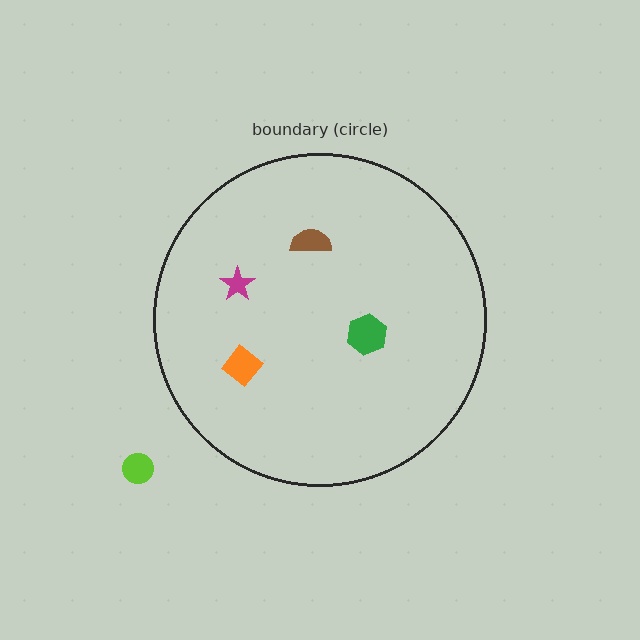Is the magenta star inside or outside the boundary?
Inside.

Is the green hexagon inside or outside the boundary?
Inside.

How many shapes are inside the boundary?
4 inside, 1 outside.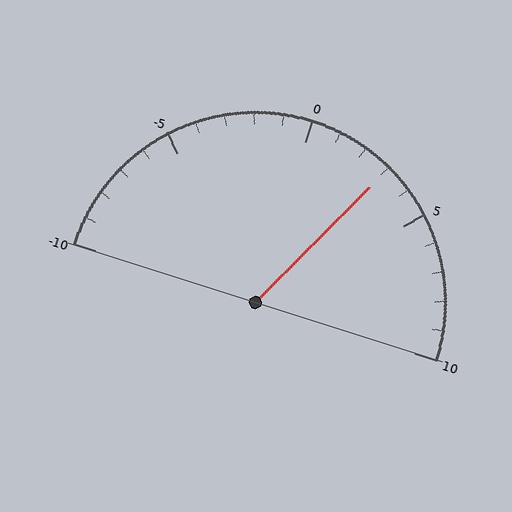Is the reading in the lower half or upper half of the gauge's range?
The reading is in the upper half of the range (-10 to 10).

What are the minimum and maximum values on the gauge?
The gauge ranges from -10 to 10.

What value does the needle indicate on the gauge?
The needle indicates approximately 3.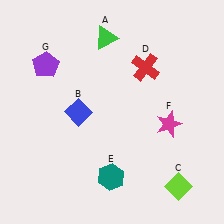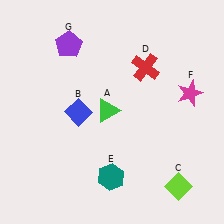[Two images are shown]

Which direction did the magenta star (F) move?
The magenta star (F) moved up.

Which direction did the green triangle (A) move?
The green triangle (A) moved down.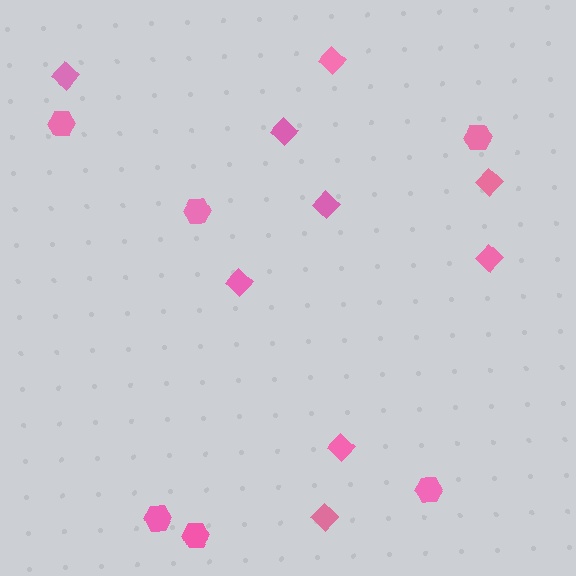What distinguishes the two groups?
There are 2 groups: one group of hexagons (6) and one group of diamonds (9).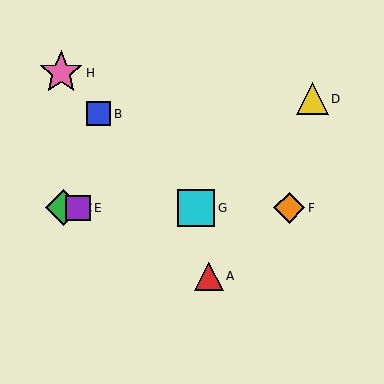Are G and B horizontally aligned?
No, G is at y≈208 and B is at y≈114.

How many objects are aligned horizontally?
4 objects (C, E, F, G) are aligned horizontally.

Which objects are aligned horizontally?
Objects C, E, F, G are aligned horizontally.